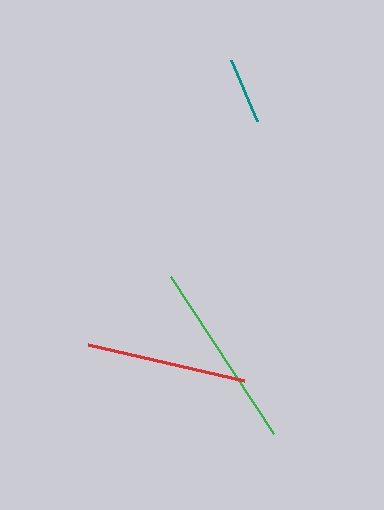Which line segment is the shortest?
The teal line is the shortest at approximately 66 pixels.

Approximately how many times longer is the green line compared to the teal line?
The green line is approximately 2.8 times the length of the teal line.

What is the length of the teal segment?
The teal segment is approximately 66 pixels long.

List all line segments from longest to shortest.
From longest to shortest: green, red, teal.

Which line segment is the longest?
The green line is the longest at approximately 188 pixels.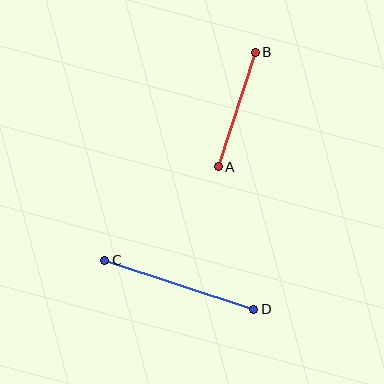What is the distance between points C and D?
The distance is approximately 157 pixels.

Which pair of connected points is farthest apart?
Points C and D are farthest apart.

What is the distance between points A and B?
The distance is approximately 121 pixels.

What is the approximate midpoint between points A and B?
The midpoint is at approximately (237, 110) pixels.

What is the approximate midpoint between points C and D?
The midpoint is at approximately (179, 285) pixels.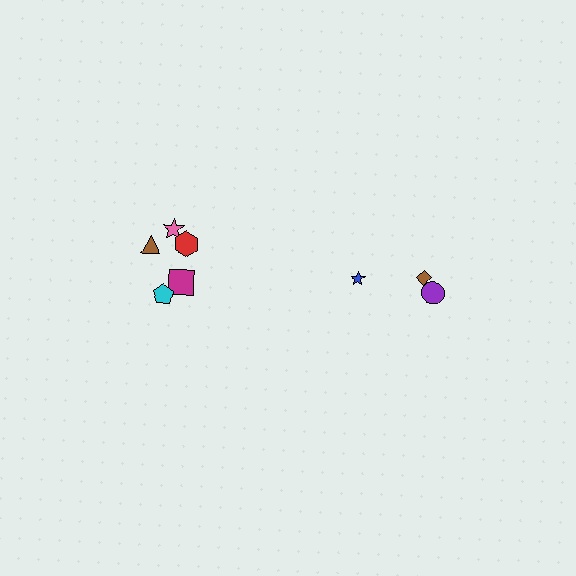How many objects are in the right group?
There are 3 objects.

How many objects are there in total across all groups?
There are 8 objects.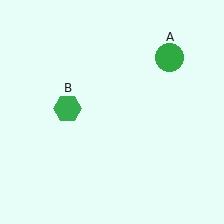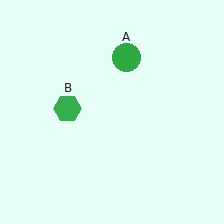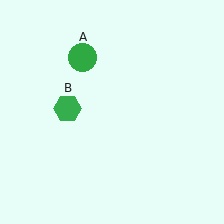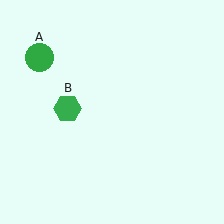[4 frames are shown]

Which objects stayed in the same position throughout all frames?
Green hexagon (object B) remained stationary.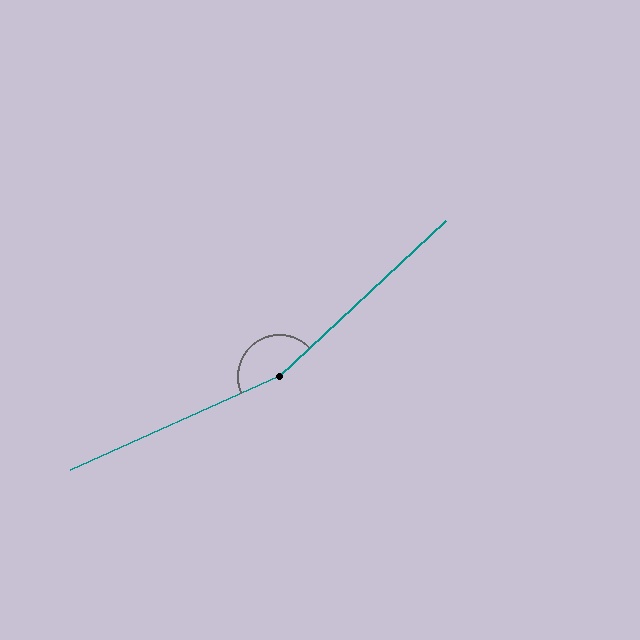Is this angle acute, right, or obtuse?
It is obtuse.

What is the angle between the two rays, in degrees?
Approximately 161 degrees.